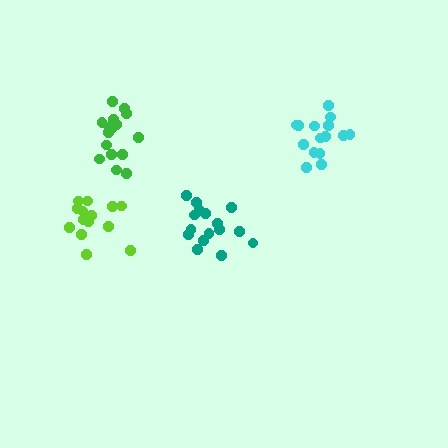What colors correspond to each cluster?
The clusters are colored: cyan, teal, green, lime.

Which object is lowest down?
The teal cluster is bottommost.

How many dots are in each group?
Group 1: 15 dots, Group 2: 16 dots, Group 3: 16 dots, Group 4: 15 dots (62 total).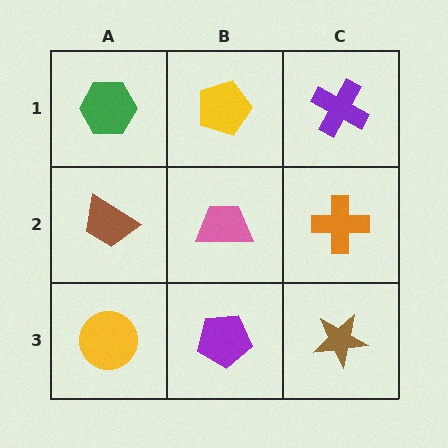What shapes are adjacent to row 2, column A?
A green hexagon (row 1, column A), a yellow circle (row 3, column A), a pink trapezoid (row 2, column B).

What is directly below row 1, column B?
A pink trapezoid.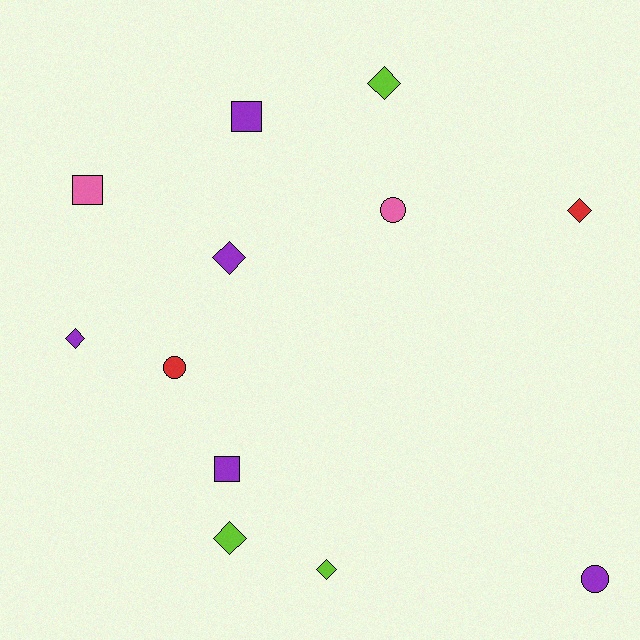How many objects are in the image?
There are 12 objects.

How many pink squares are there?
There is 1 pink square.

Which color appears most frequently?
Purple, with 5 objects.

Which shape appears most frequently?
Diamond, with 6 objects.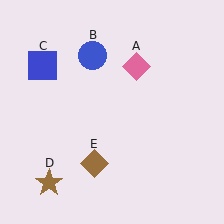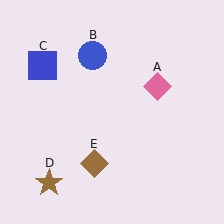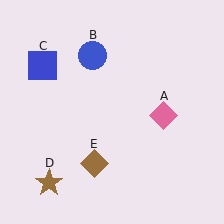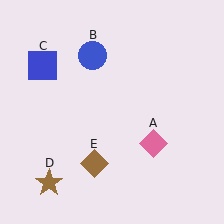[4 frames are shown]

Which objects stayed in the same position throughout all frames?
Blue circle (object B) and blue square (object C) and brown star (object D) and brown diamond (object E) remained stationary.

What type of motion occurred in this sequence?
The pink diamond (object A) rotated clockwise around the center of the scene.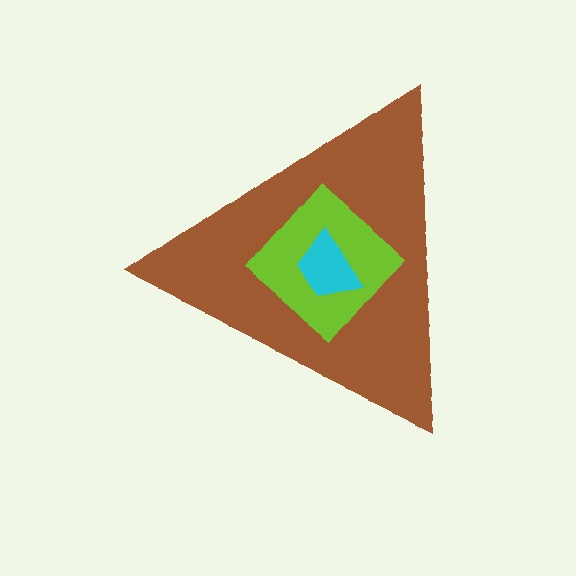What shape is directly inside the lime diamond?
The cyan trapezoid.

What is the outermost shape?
The brown triangle.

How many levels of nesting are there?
3.